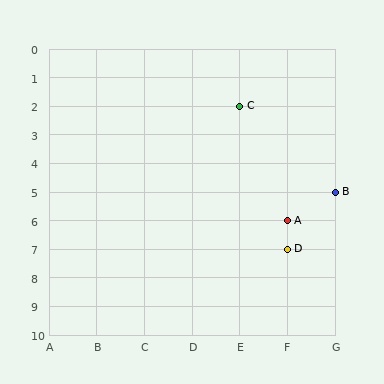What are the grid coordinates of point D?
Point D is at grid coordinates (F, 7).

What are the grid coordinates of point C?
Point C is at grid coordinates (E, 2).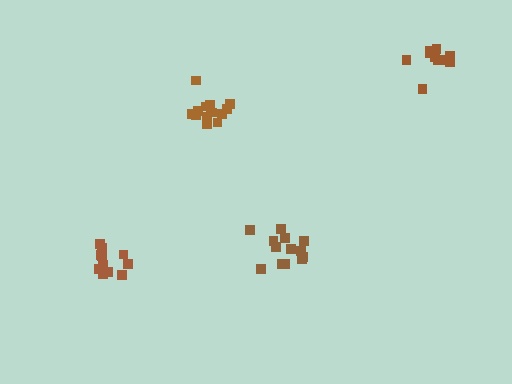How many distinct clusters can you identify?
There are 4 distinct clusters.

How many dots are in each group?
Group 1: 14 dots, Group 2: 10 dots, Group 3: 11 dots, Group 4: 13 dots (48 total).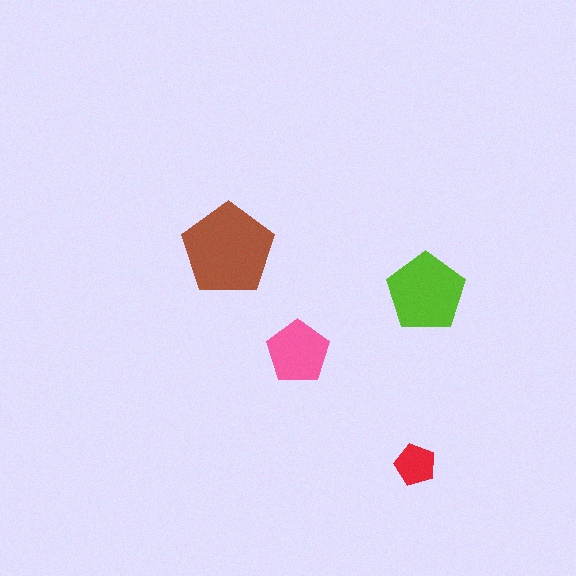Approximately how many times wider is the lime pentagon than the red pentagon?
About 2 times wider.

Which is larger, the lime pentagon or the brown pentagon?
The brown one.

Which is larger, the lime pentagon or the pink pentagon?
The lime one.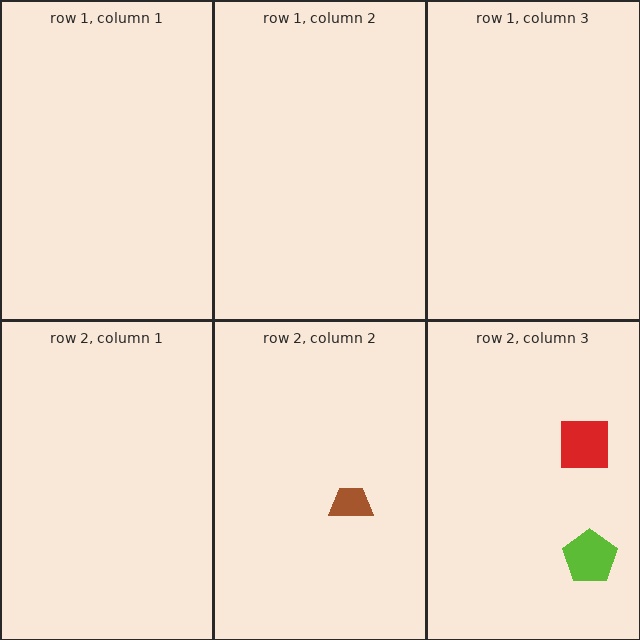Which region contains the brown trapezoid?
The row 2, column 2 region.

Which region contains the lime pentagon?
The row 2, column 3 region.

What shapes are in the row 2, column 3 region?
The red square, the lime pentagon.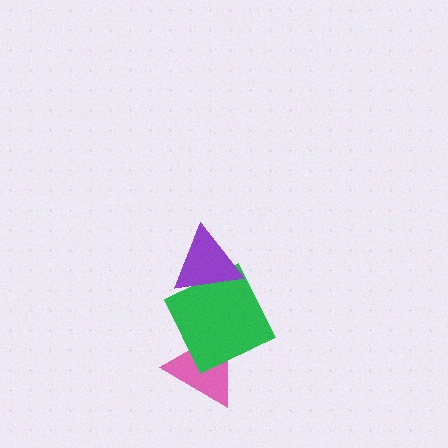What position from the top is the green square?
The green square is 2nd from the top.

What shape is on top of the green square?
The purple triangle is on top of the green square.